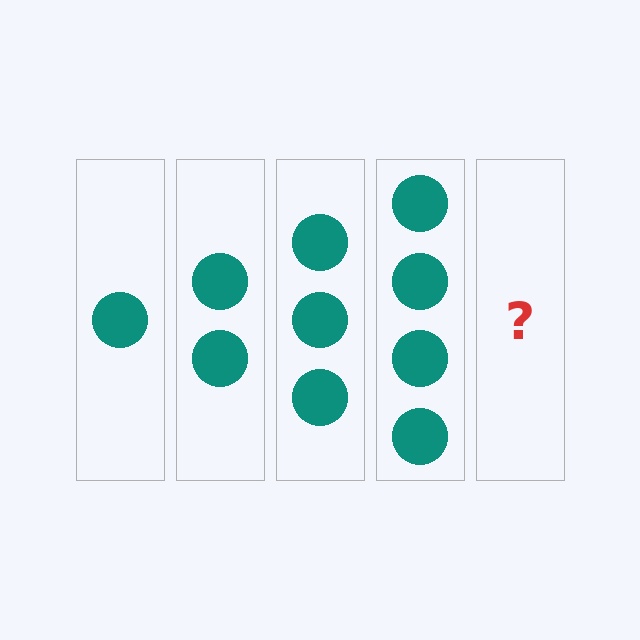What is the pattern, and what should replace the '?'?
The pattern is that each step adds one more circle. The '?' should be 5 circles.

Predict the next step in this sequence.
The next step is 5 circles.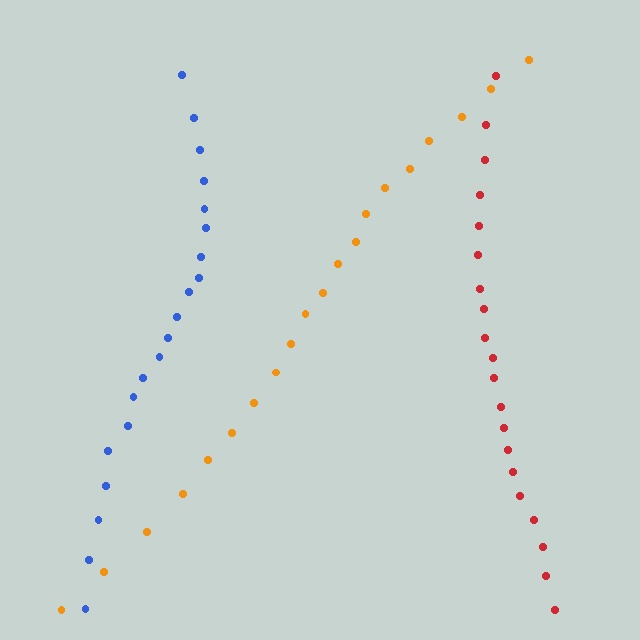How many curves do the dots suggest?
There are 3 distinct paths.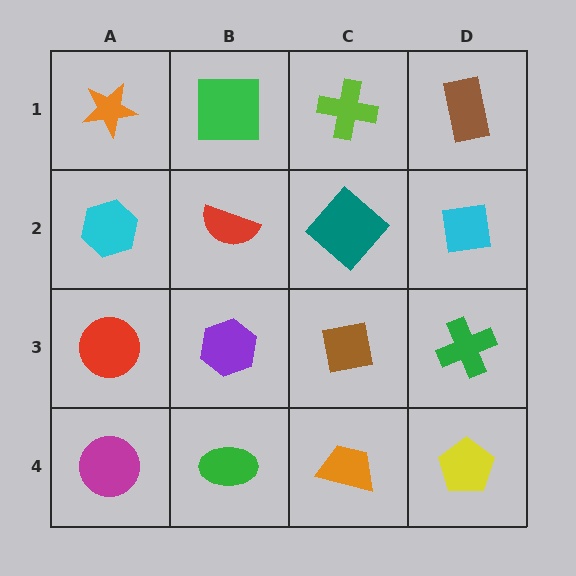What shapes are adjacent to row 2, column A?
An orange star (row 1, column A), a red circle (row 3, column A), a red semicircle (row 2, column B).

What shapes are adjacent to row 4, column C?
A brown square (row 3, column C), a green ellipse (row 4, column B), a yellow pentagon (row 4, column D).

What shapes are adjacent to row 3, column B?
A red semicircle (row 2, column B), a green ellipse (row 4, column B), a red circle (row 3, column A), a brown square (row 3, column C).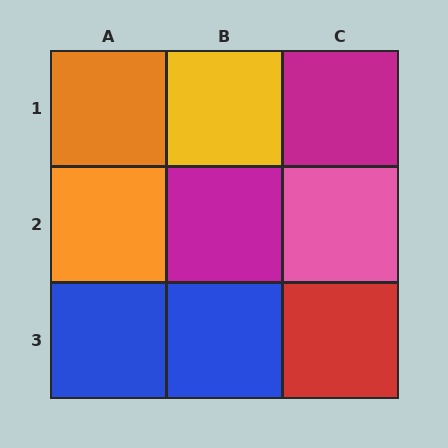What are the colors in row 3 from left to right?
Blue, blue, red.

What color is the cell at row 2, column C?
Pink.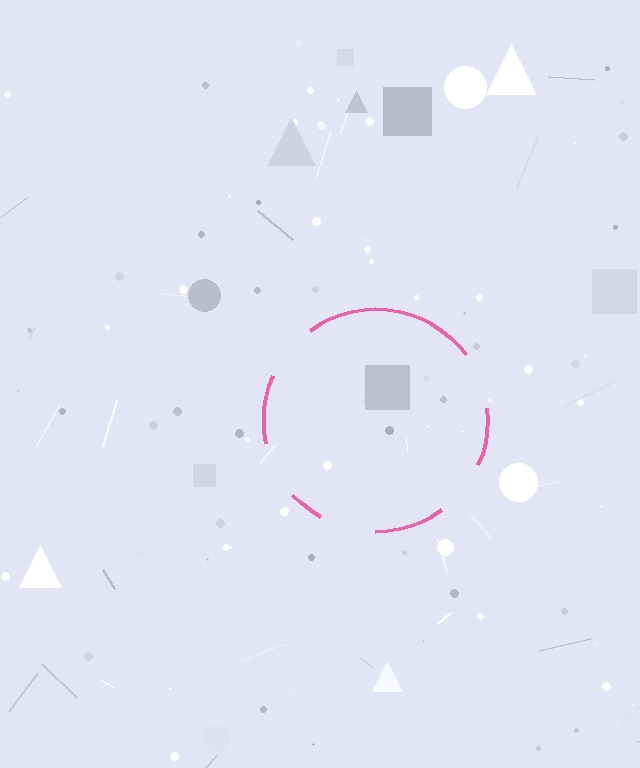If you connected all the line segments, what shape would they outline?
They would outline a circle.